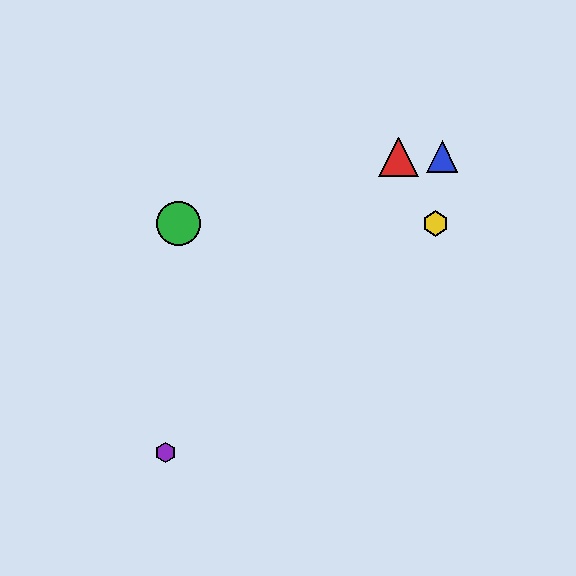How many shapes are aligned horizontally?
2 shapes (the green circle, the yellow hexagon) are aligned horizontally.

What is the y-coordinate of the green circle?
The green circle is at y≈224.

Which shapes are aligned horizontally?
The green circle, the yellow hexagon are aligned horizontally.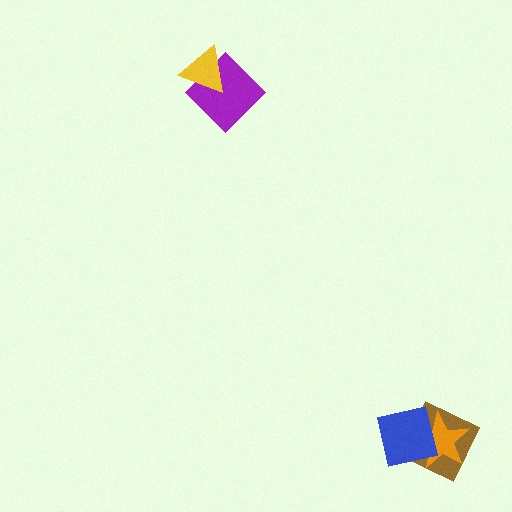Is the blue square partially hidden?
No, no other shape covers it.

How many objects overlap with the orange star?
2 objects overlap with the orange star.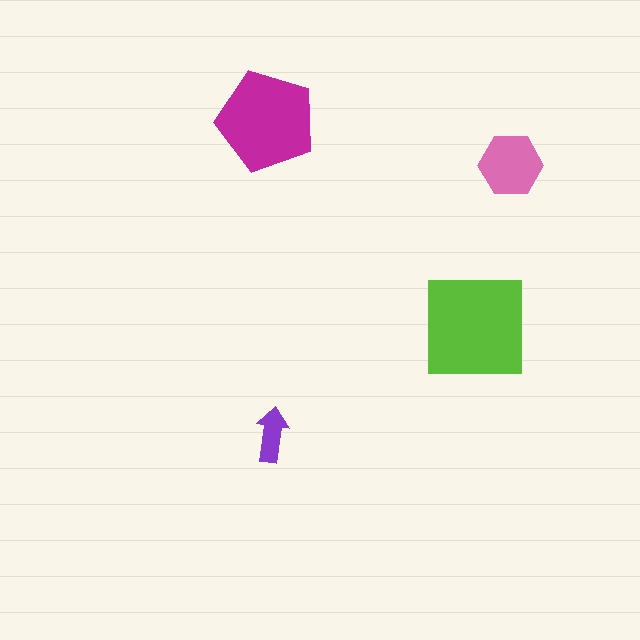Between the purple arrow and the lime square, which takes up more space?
The lime square.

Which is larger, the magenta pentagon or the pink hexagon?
The magenta pentagon.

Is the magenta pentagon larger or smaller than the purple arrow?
Larger.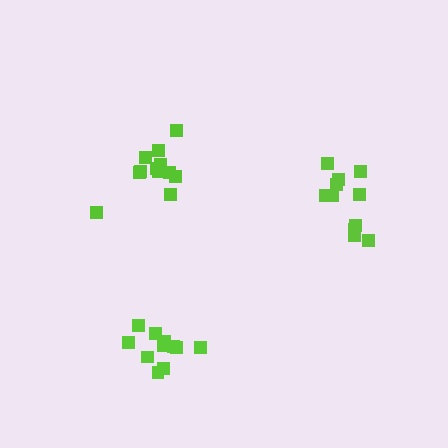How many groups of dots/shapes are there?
There are 3 groups.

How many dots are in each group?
Group 1: 12 dots, Group 2: 12 dots, Group 3: 11 dots (35 total).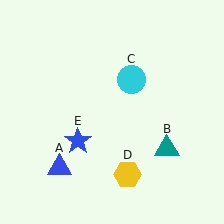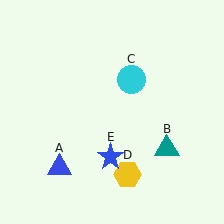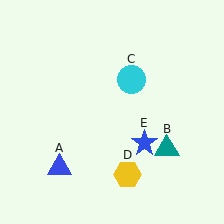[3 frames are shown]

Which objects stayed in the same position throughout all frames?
Blue triangle (object A) and teal triangle (object B) and cyan circle (object C) and yellow hexagon (object D) remained stationary.